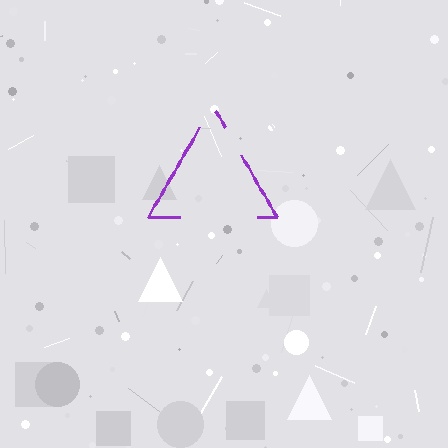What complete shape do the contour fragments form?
The contour fragments form a triangle.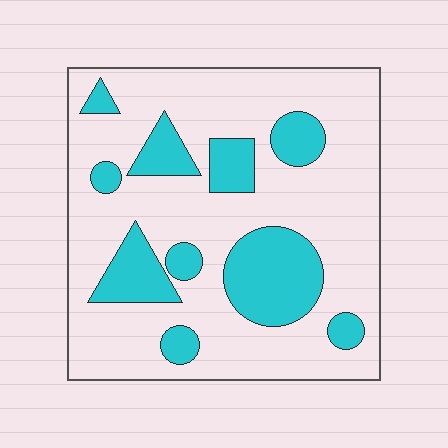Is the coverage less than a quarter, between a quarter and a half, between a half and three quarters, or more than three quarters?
Between a quarter and a half.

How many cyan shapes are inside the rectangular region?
10.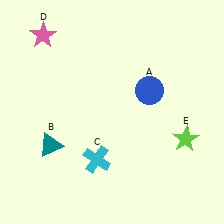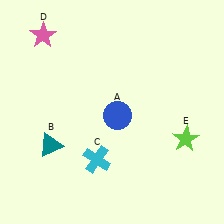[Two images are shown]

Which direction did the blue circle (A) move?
The blue circle (A) moved left.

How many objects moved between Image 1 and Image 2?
1 object moved between the two images.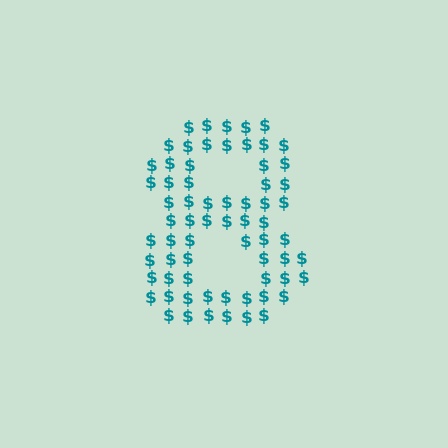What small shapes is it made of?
It is made of small dollar signs.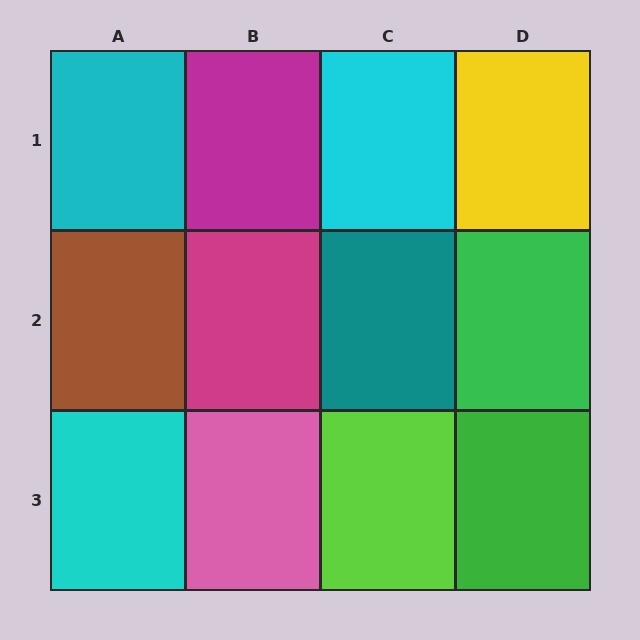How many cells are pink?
1 cell is pink.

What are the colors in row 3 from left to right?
Cyan, pink, lime, green.